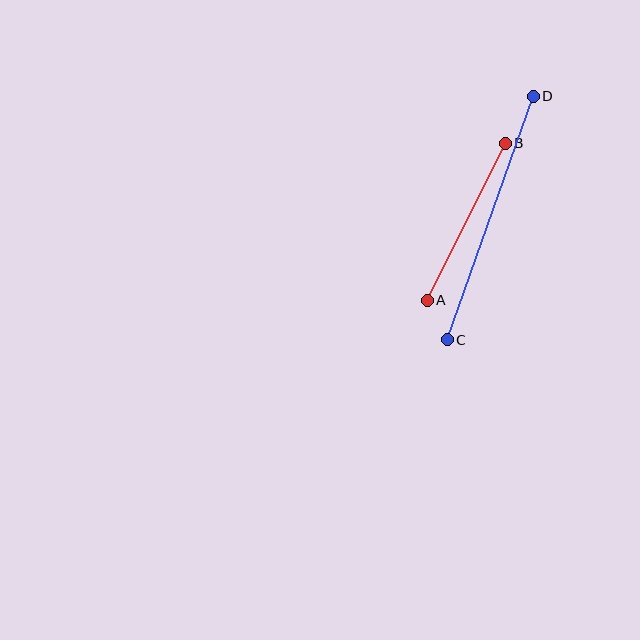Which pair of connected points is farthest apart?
Points C and D are farthest apart.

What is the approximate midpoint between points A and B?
The midpoint is at approximately (466, 222) pixels.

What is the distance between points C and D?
The distance is approximately 258 pixels.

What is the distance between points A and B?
The distance is approximately 176 pixels.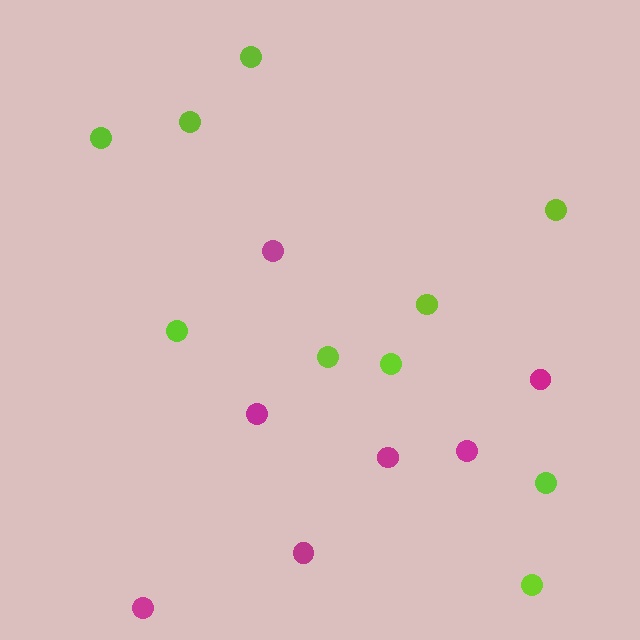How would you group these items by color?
There are 2 groups: one group of magenta circles (7) and one group of lime circles (10).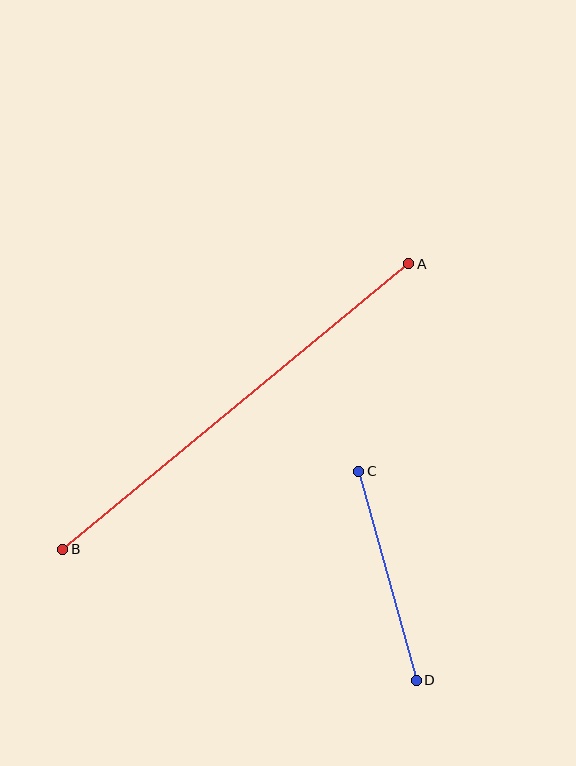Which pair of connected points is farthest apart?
Points A and B are farthest apart.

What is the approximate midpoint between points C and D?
The midpoint is at approximately (388, 576) pixels.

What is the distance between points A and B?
The distance is approximately 448 pixels.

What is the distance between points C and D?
The distance is approximately 217 pixels.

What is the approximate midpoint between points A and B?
The midpoint is at approximately (236, 407) pixels.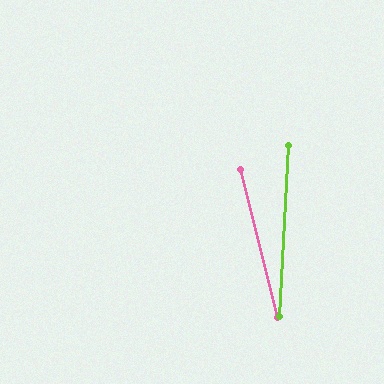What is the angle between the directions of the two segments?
Approximately 17 degrees.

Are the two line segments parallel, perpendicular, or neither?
Neither parallel nor perpendicular — they differ by about 17°.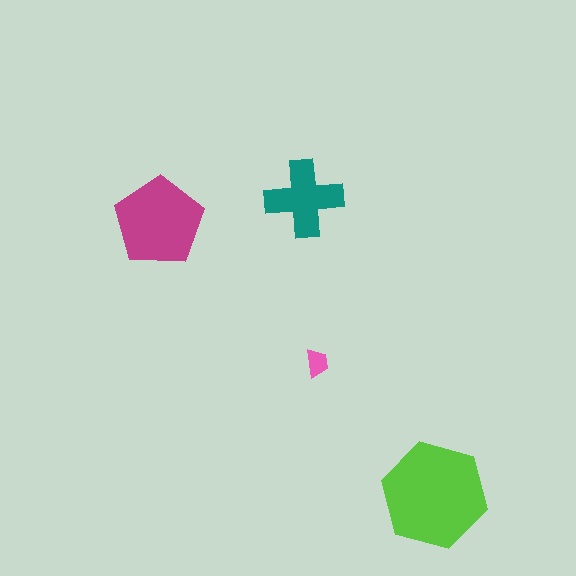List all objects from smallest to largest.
The pink trapezoid, the teal cross, the magenta pentagon, the lime hexagon.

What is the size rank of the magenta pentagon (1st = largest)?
2nd.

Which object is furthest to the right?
The lime hexagon is rightmost.